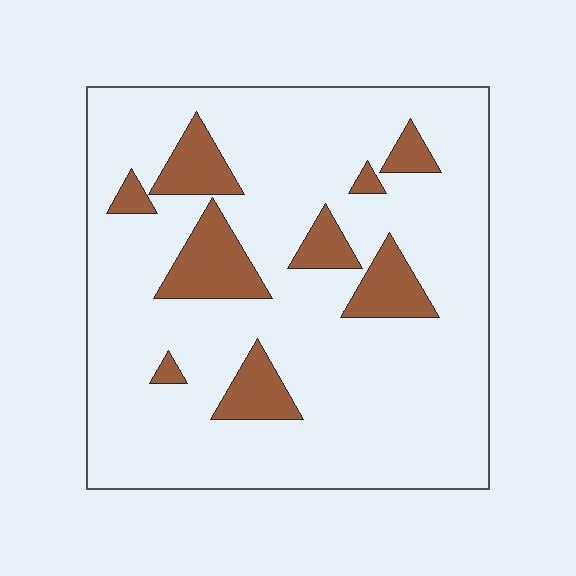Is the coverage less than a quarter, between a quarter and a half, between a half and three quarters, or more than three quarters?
Less than a quarter.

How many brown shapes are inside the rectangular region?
9.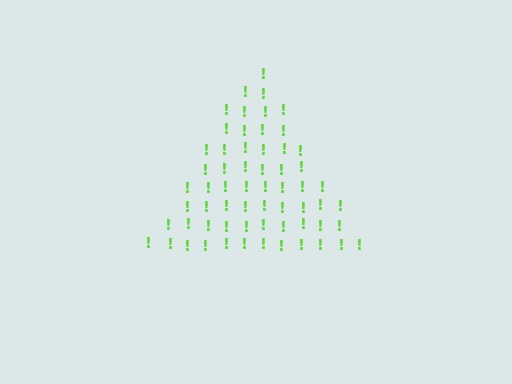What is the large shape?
The large shape is a triangle.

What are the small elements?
The small elements are exclamation marks.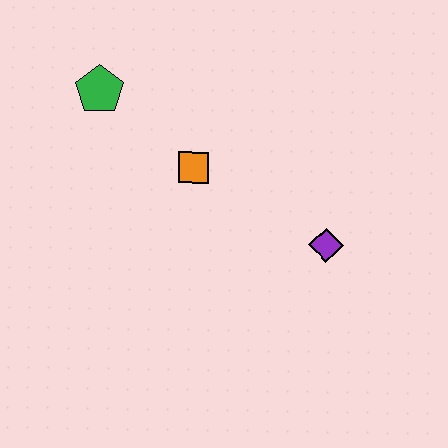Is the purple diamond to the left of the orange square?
No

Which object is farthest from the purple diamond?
The green pentagon is farthest from the purple diamond.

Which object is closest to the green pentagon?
The orange square is closest to the green pentagon.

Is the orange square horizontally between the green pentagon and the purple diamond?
Yes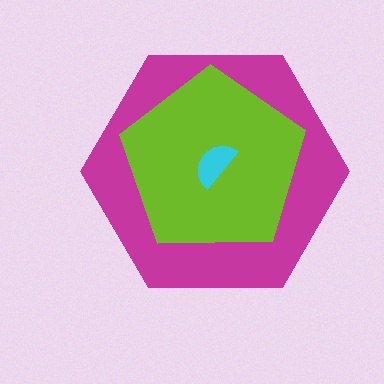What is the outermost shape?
The magenta hexagon.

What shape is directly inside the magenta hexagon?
The lime pentagon.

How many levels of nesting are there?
3.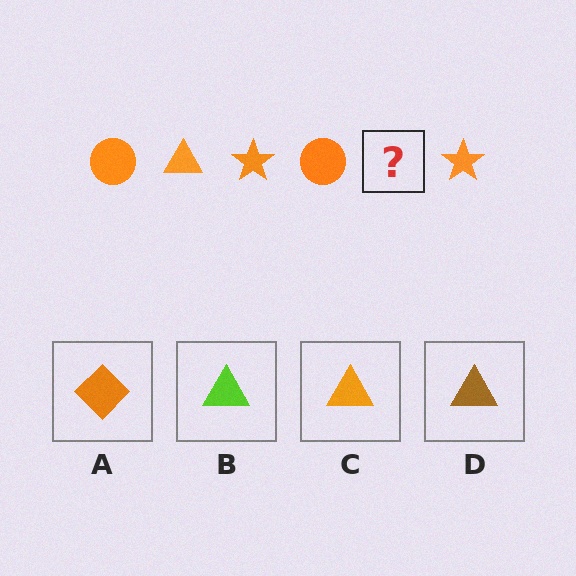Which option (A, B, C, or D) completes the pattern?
C.